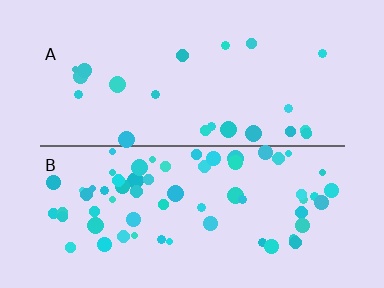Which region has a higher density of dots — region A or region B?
B (the bottom).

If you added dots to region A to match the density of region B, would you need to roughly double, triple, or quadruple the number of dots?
Approximately triple.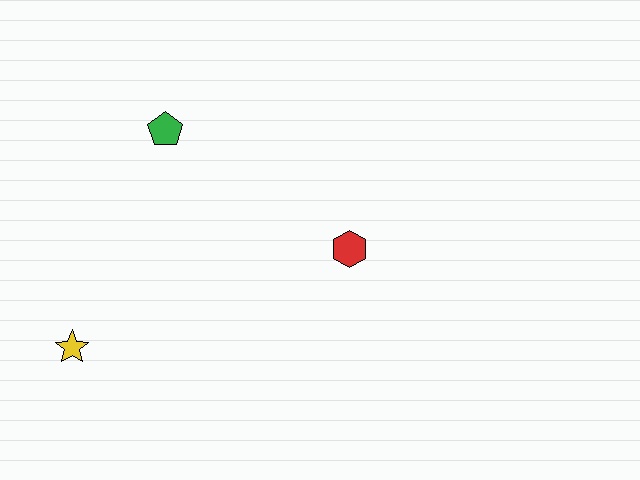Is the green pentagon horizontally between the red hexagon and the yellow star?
Yes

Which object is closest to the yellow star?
The green pentagon is closest to the yellow star.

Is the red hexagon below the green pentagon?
Yes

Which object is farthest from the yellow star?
The red hexagon is farthest from the yellow star.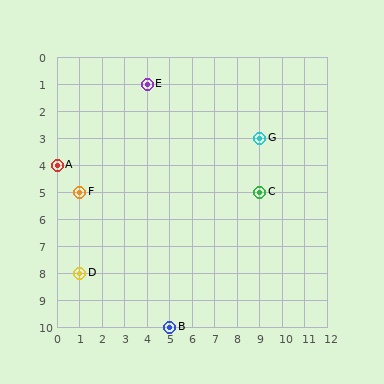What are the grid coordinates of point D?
Point D is at grid coordinates (1, 8).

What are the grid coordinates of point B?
Point B is at grid coordinates (5, 10).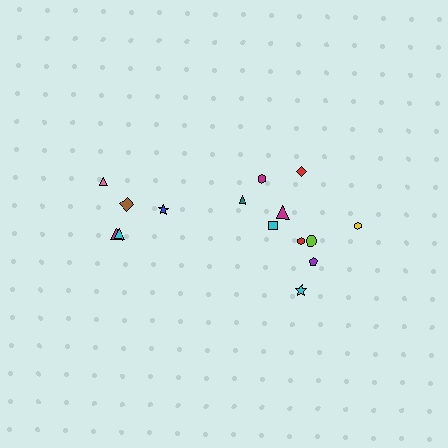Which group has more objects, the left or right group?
The right group.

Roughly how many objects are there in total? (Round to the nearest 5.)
Roughly 15 objects in total.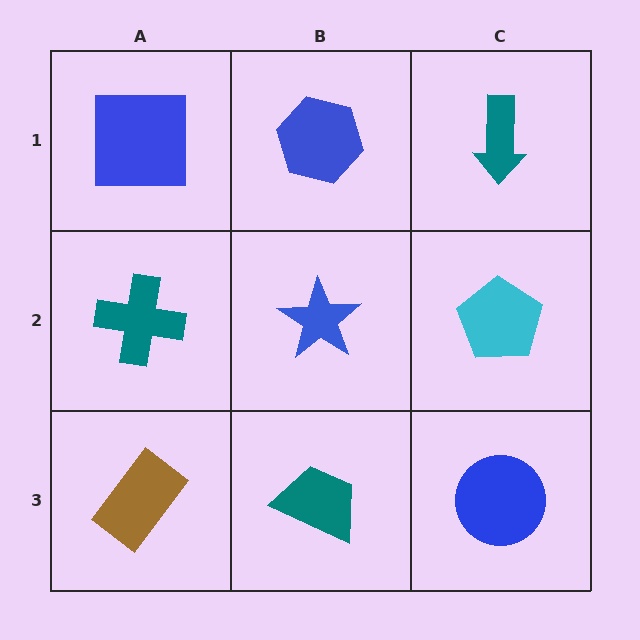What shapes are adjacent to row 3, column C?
A cyan pentagon (row 2, column C), a teal trapezoid (row 3, column B).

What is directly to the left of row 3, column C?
A teal trapezoid.